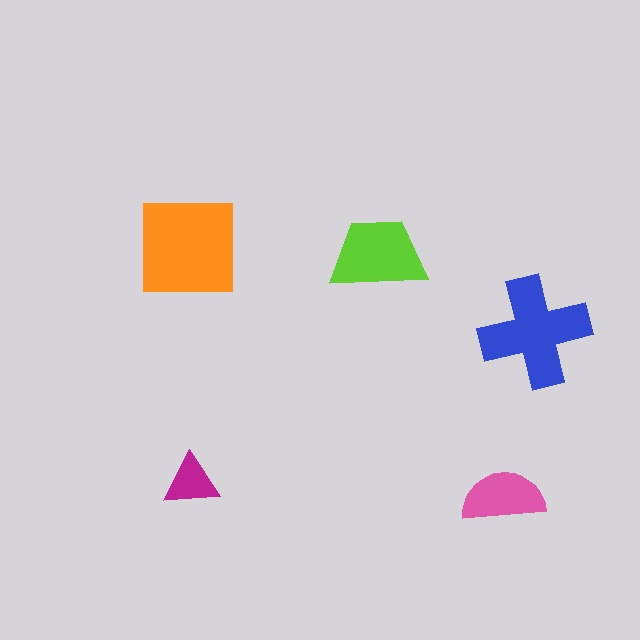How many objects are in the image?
There are 5 objects in the image.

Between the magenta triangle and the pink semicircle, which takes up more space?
The pink semicircle.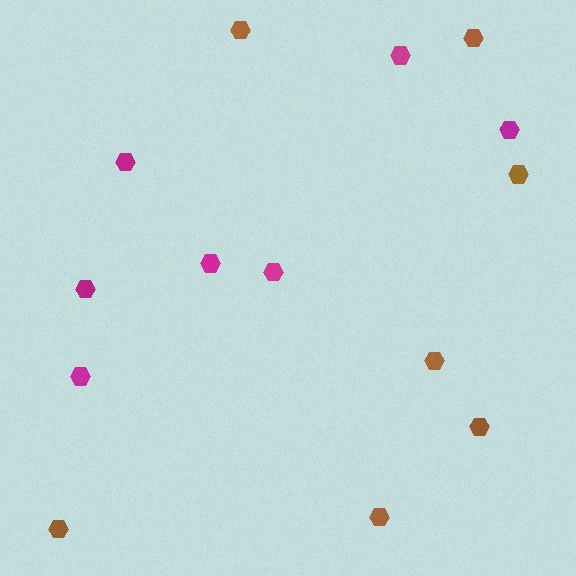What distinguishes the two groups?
There are 2 groups: one group of magenta hexagons (7) and one group of brown hexagons (7).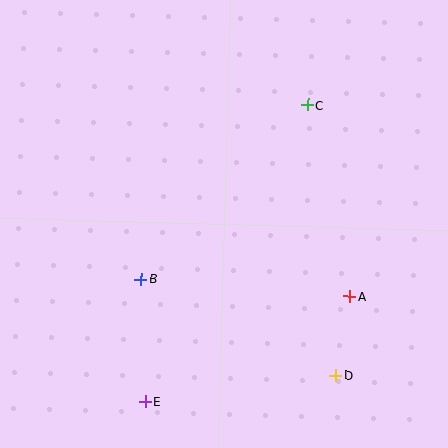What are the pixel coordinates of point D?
Point D is at (336, 375).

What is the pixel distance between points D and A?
The distance between D and A is 80 pixels.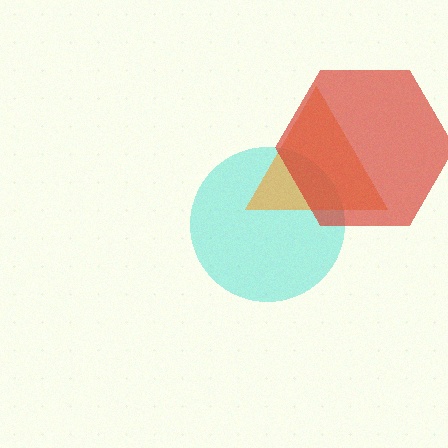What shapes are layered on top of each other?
The layered shapes are: a cyan circle, an orange triangle, a red hexagon.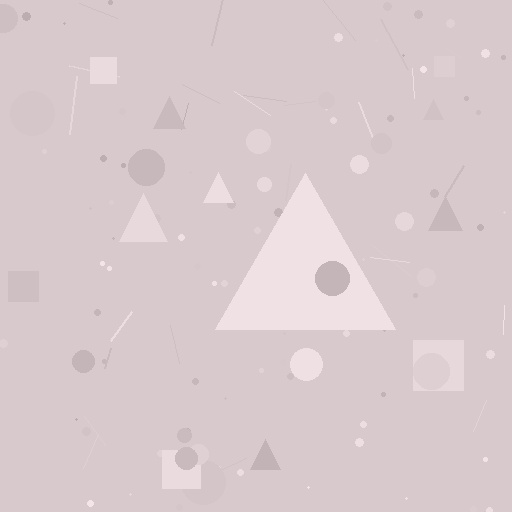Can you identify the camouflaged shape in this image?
The camouflaged shape is a triangle.